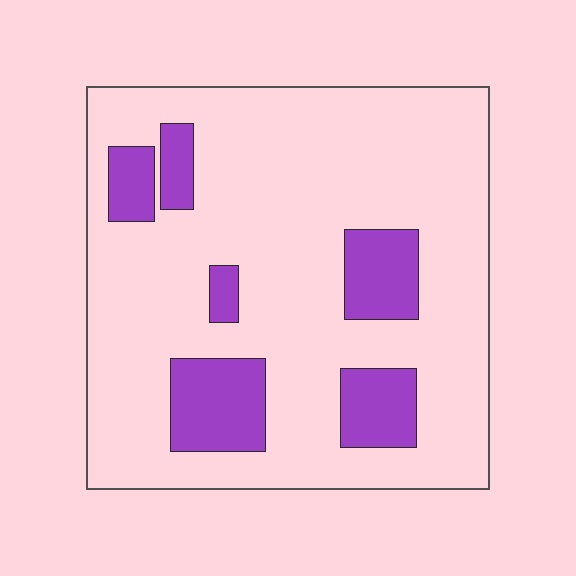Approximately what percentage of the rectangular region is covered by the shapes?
Approximately 20%.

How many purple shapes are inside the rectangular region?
6.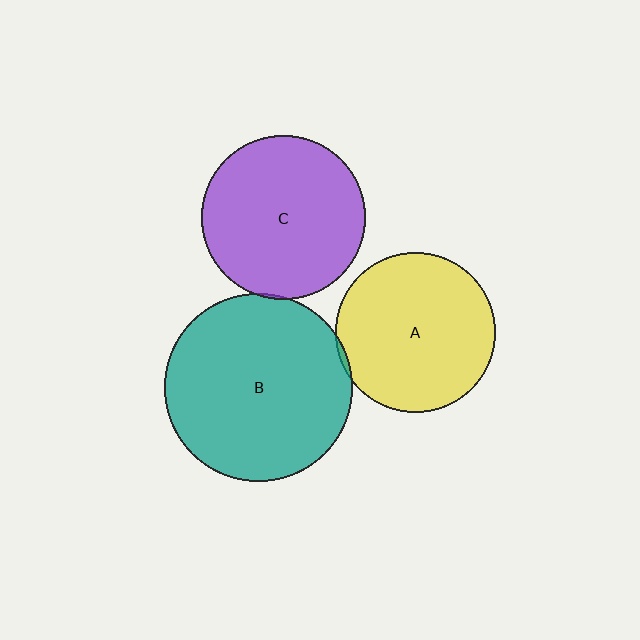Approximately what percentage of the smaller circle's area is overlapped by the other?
Approximately 5%.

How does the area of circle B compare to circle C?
Approximately 1.3 times.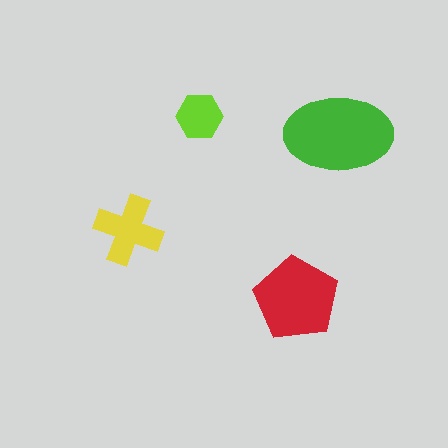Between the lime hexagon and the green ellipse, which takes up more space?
The green ellipse.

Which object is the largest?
The green ellipse.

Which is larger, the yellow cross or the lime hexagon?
The yellow cross.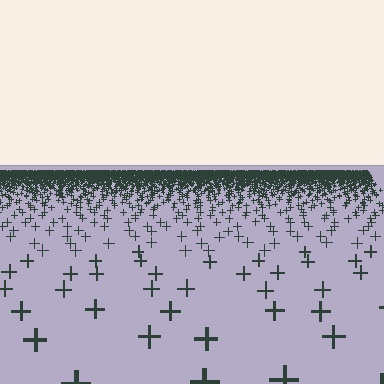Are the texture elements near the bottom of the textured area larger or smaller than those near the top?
Larger. Near the bottom, elements are closer to the viewer and appear at a bigger on-screen size.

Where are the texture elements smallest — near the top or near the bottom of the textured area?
Near the top.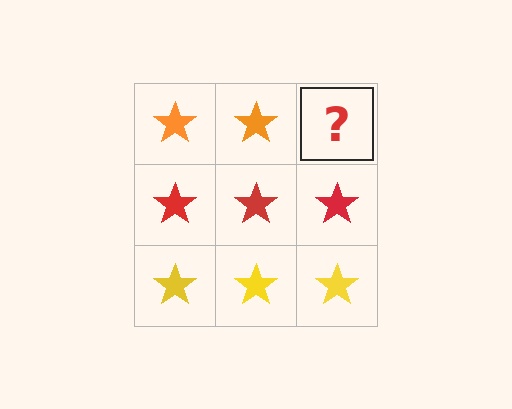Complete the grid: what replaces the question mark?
The question mark should be replaced with an orange star.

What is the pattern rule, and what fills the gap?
The rule is that each row has a consistent color. The gap should be filled with an orange star.